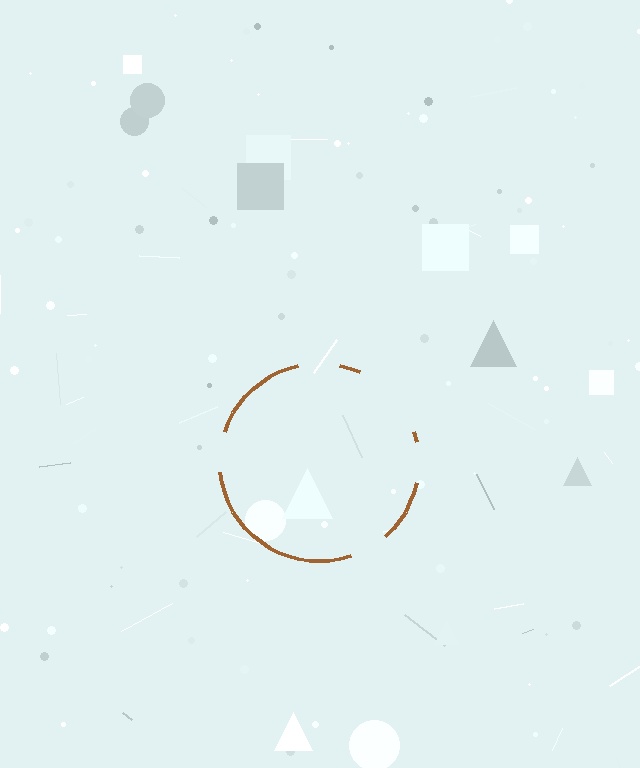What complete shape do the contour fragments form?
The contour fragments form a circle.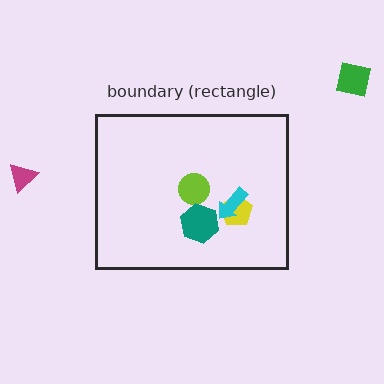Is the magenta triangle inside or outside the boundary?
Outside.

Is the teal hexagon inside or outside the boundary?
Inside.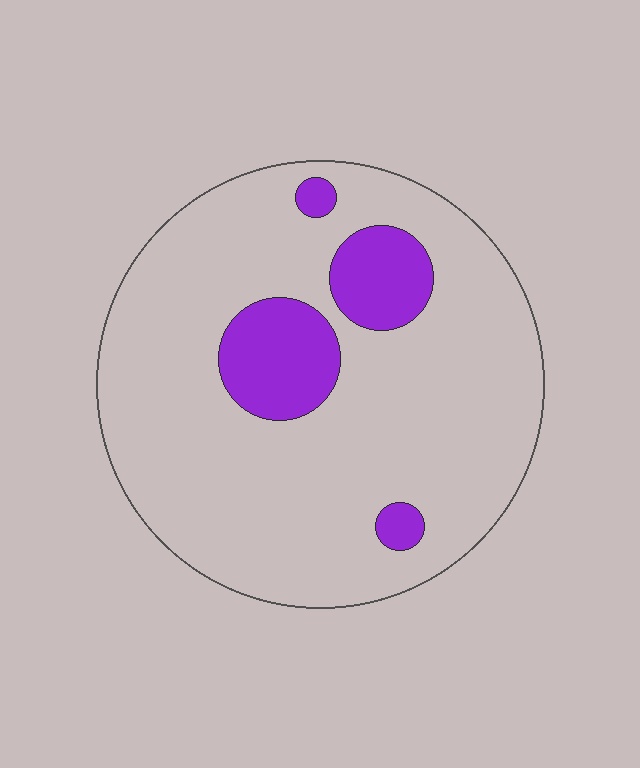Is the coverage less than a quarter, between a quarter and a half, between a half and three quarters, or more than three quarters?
Less than a quarter.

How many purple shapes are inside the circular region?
4.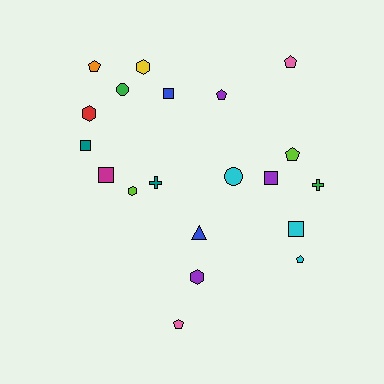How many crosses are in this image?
There are 2 crosses.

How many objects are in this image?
There are 20 objects.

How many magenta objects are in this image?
There is 1 magenta object.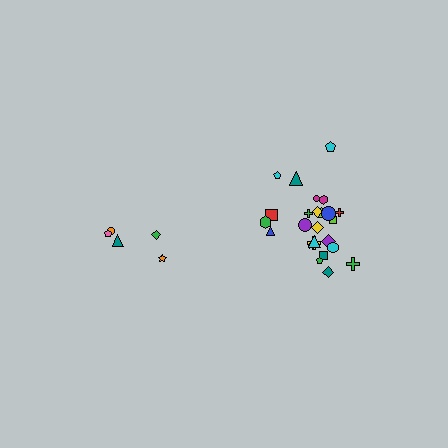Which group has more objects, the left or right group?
The right group.